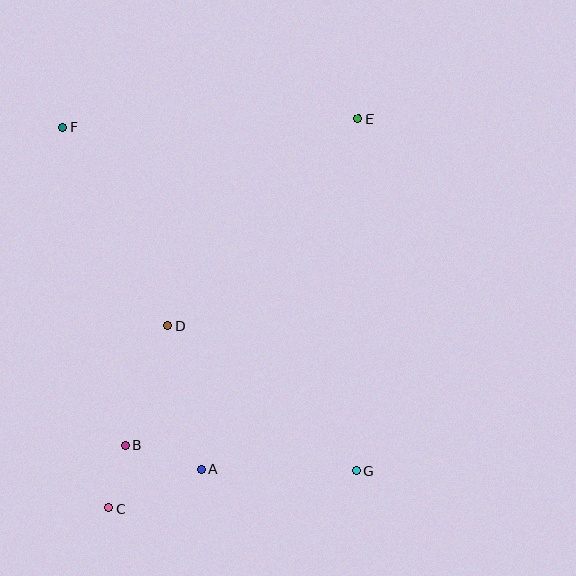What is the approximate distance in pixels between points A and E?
The distance between A and E is approximately 384 pixels.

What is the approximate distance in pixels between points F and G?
The distance between F and G is approximately 451 pixels.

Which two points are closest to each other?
Points B and C are closest to each other.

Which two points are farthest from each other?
Points C and E are farthest from each other.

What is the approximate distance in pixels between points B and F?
The distance between B and F is approximately 324 pixels.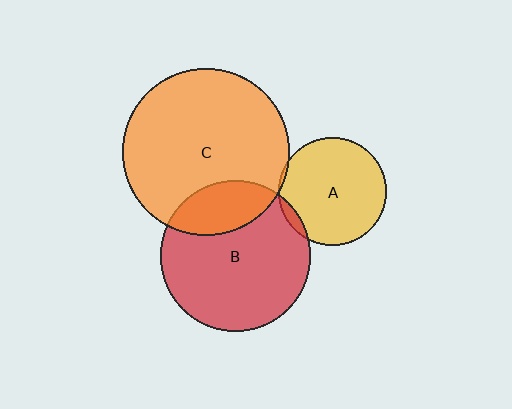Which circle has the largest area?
Circle C (orange).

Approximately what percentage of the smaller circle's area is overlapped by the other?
Approximately 25%.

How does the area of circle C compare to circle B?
Approximately 1.2 times.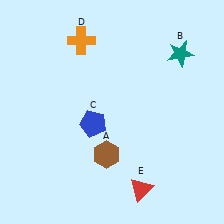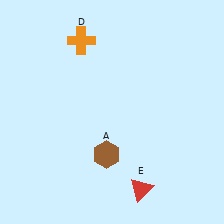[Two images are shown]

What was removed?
The teal star (B), the blue pentagon (C) were removed in Image 2.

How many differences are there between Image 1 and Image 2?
There are 2 differences between the two images.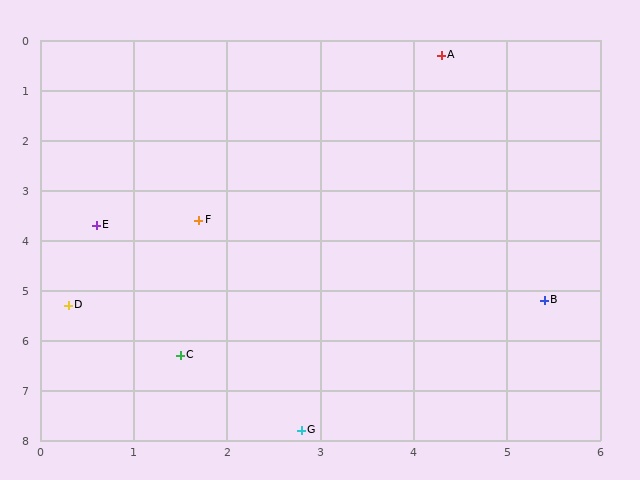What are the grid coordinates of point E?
Point E is at approximately (0.6, 3.7).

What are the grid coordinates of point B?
Point B is at approximately (5.4, 5.2).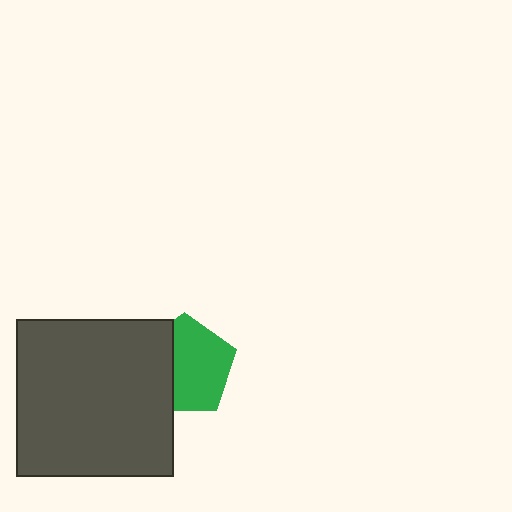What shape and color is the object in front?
The object in front is a dark gray square.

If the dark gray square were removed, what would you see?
You would see the complete green pentagon.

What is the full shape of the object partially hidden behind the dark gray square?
The partially hidden object is a green pentagon.